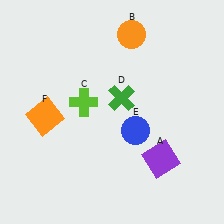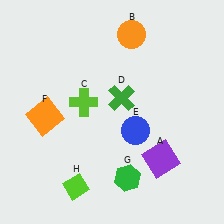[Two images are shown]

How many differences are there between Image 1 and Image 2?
There are 2 differences between the two images.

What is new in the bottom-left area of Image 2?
A lime diamond (H) was added in the bottom-left area of Image 2.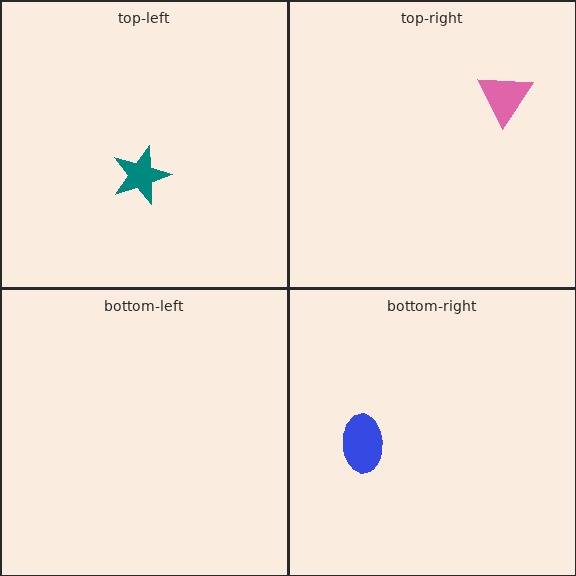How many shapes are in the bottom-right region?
1.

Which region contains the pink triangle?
The top-right region.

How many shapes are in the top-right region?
1.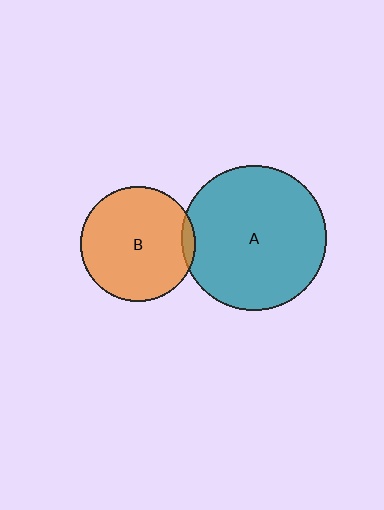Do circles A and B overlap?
Yes.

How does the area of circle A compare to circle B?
Approximately 1.6 times.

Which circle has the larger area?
Circle A (teal).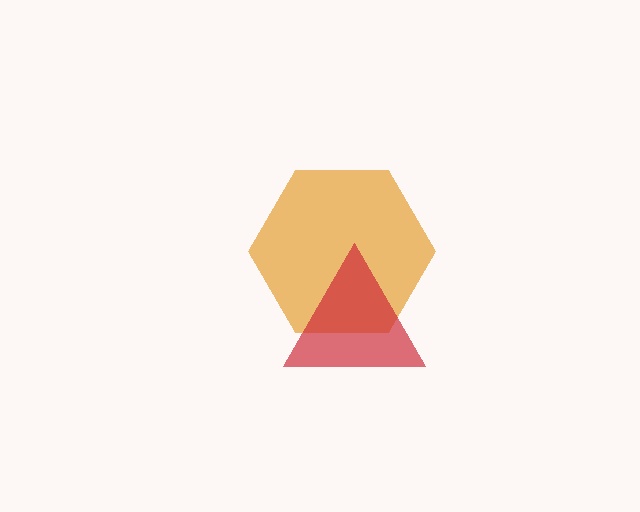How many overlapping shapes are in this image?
There are 2 overlapping shapes in the image.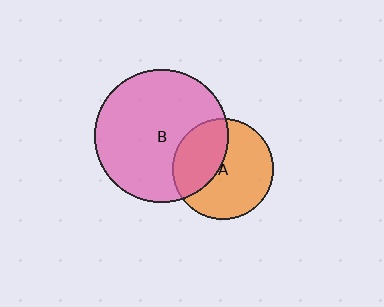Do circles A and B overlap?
Yes.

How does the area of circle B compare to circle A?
Approximately 1.8 times.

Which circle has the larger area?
Circle B (pink).